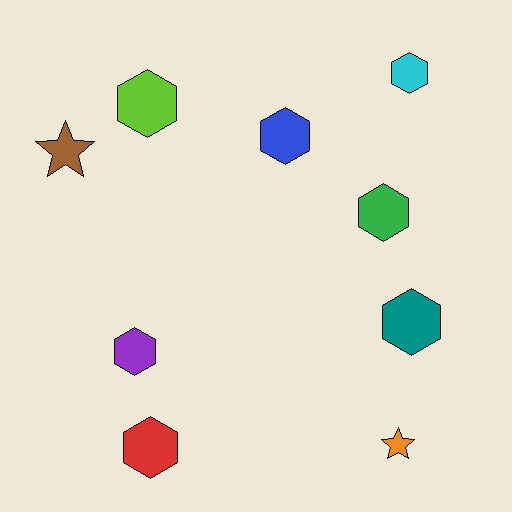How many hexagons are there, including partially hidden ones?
There are 7 hexagons.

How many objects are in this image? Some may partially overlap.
There are 9 objects.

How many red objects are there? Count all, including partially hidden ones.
There is 1 red object.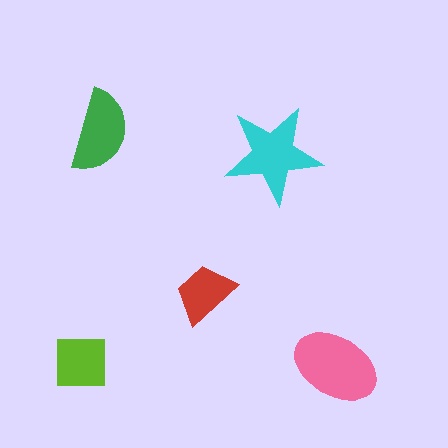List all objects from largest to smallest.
The pink ellipse, the cyan star, the green semicircle, the lime square, the red trapezoid.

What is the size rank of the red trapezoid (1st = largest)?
5th.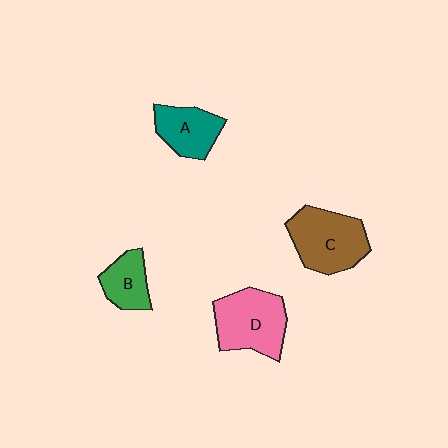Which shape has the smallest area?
Shape B (green).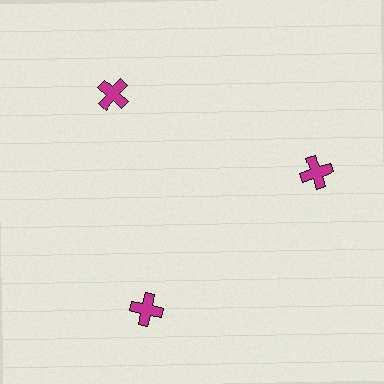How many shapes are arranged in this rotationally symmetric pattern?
There are 3 shapes, arranged in 3 groups of 1.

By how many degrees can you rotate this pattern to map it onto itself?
The pattern maps onto itself every 120 degrees of rotation.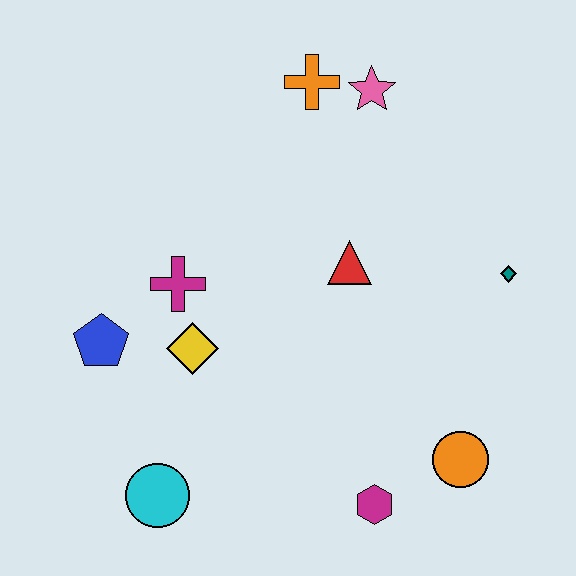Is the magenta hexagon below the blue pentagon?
Yes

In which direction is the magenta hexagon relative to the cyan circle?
The magenta hexagon is to the right of the cyan circle.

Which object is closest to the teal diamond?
The red triangle is closest to the teal diamond.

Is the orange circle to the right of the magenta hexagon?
Yes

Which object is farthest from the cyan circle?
The pink star is farthest from the cyan circle.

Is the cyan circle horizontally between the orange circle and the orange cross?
No